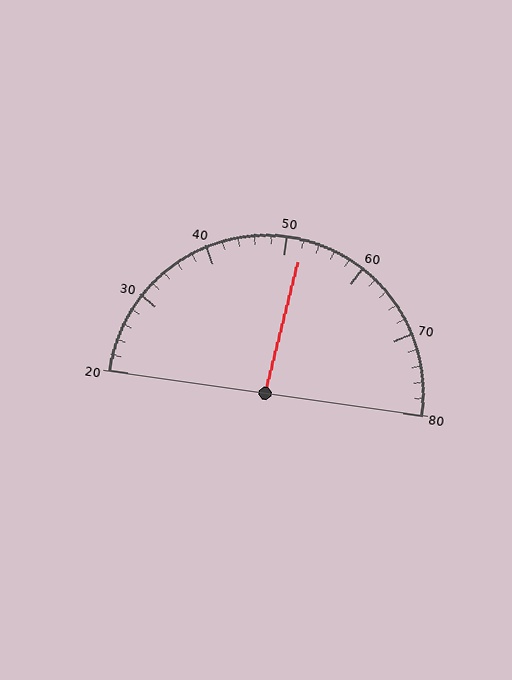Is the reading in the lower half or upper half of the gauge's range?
The reading is in the upper half of the range (20 to 80).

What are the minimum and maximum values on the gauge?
The gauge ranges from 20 to 80.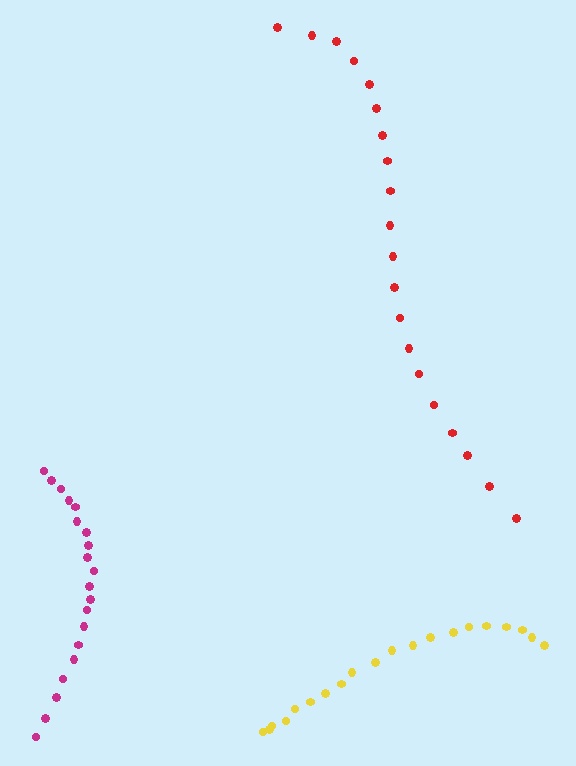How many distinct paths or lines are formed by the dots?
There are 3 distinct paths.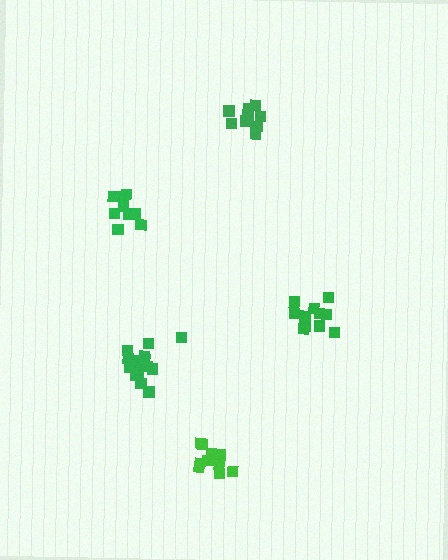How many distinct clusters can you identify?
There are 5 distinct clusters.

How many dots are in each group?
Group 1: 9 dots, Group 2: 10 dots, Group 3: 15 dots, Group 4: 11 dots, Group 5: 10 dots (55 total).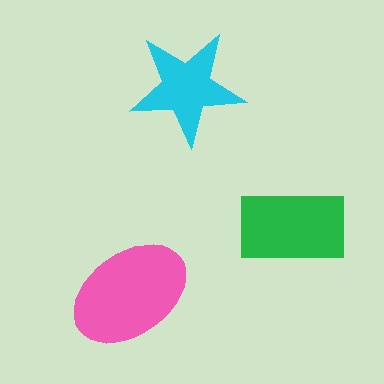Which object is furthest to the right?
The green rectangle is rightmost.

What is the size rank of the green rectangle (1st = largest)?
2nd.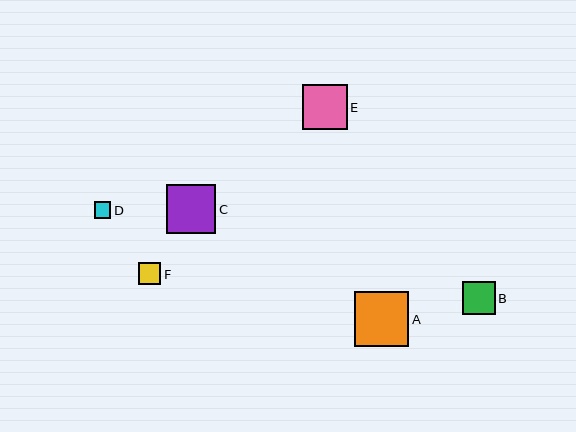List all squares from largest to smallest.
From largest to smallest: A, C, E, B, F, D.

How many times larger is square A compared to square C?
Square A is approximately 1.1 times the size of square C.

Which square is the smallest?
Square D is the smallest with a size of approximately 17 pixels.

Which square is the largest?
Square A is the largest with a size of approximately 55 pixels.